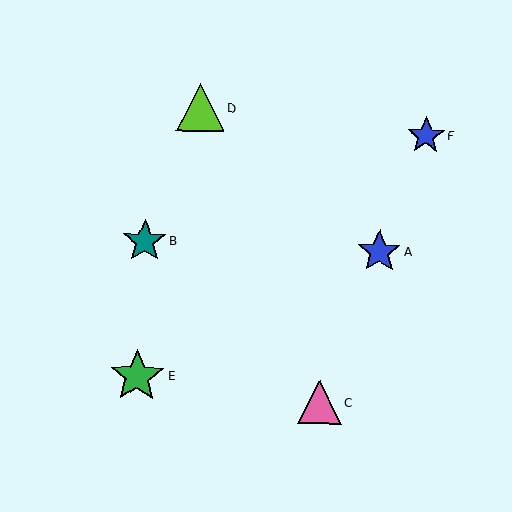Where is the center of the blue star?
The center of the blue star is at (426, 136).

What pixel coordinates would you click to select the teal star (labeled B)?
Click at (145, 241) to select the teal star B.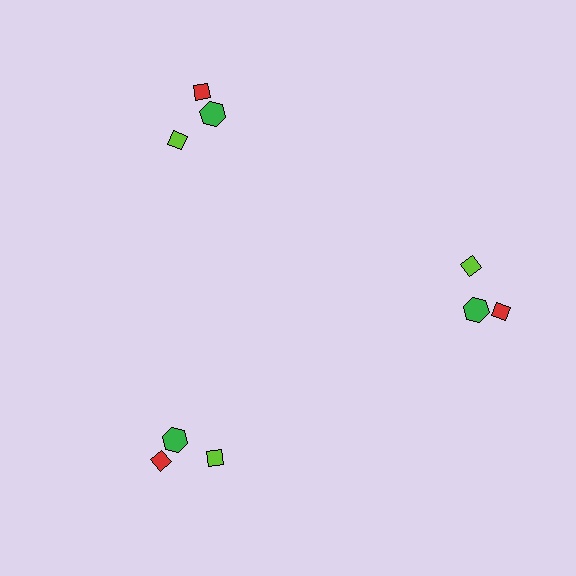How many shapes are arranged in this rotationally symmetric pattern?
There are 9 shapes, arranged in 3 groups of 3.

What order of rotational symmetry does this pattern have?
This pattern has 3-fold rotational symmetry.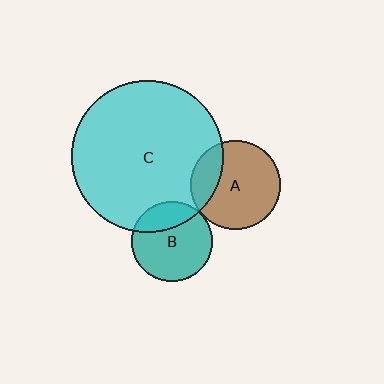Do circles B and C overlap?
Yes.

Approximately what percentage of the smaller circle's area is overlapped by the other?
Approximately 25%.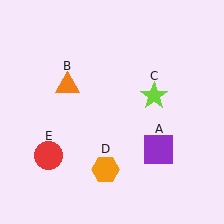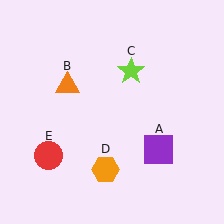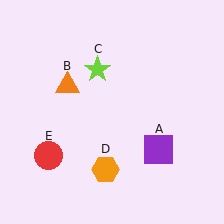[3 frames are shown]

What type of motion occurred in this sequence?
The lime star (object C) rotated counterclockwise around the center of the scene.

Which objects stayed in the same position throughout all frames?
Purple square (object A) and orange triangle (object B) and orange hexagon (object D) and red circle (object E) remained stationary.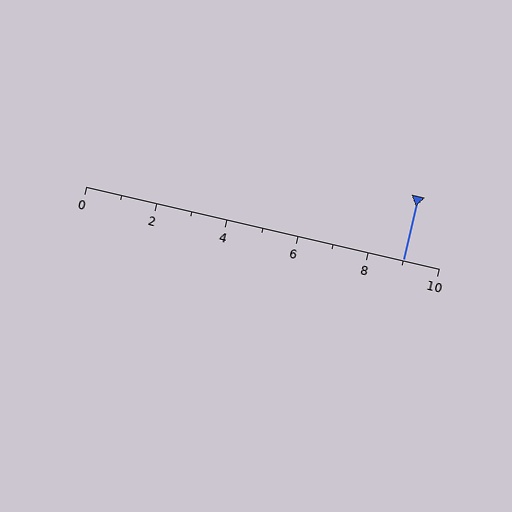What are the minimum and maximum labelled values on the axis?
The axis runs from 0 to 10.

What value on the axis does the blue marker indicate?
The marker indicates approximately 9.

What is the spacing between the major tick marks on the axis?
The major ticks are spaced 2 apart.